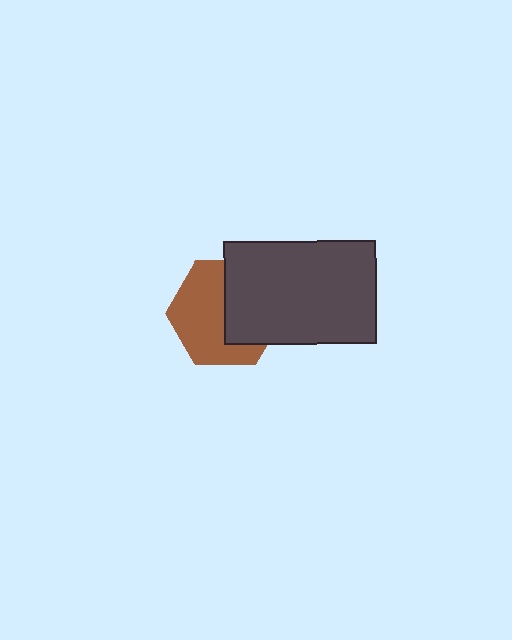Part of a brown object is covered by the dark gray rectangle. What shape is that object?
It is a hexagon.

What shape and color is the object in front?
The object in front is a dark gray rectangle.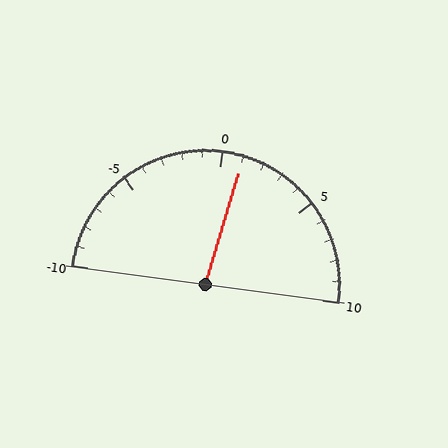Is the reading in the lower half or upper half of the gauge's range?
The reading is in the upper half of the range (-10 to 10).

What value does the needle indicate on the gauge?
The needle indicates approximately 1.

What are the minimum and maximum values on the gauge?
The gauge ranges from -10 to 10.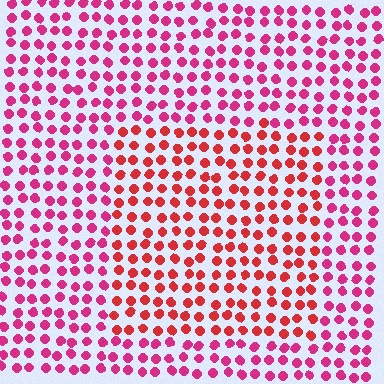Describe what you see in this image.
The image is filled with small magenta elements in a uniform arrangement. A rectangle-shaped region is visible where the elements are tinted to a slightly different hue, forming a subtle color boundary.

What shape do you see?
I see a rectangle.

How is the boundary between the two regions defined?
The boundary is defined purely by a slight shift in hue (about 29 degrees). Spacing, size, and orientation are identical on both sides.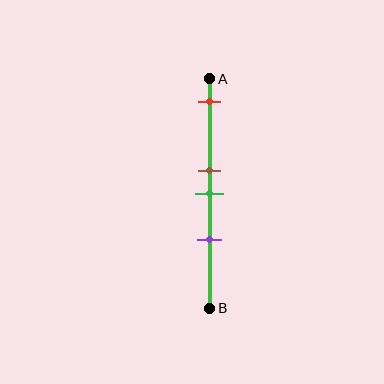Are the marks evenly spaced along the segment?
No, the marks are not evenly spaced.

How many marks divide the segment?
There are 4 marks dividing the segment.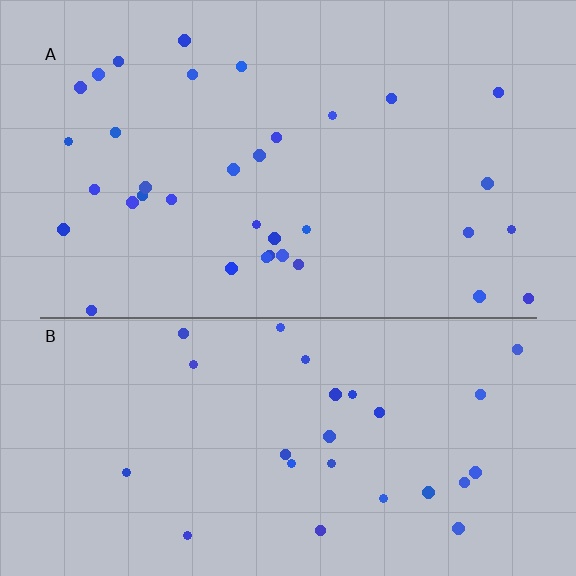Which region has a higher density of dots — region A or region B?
A (the top).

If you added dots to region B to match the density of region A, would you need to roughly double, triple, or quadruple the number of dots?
Approximately double.